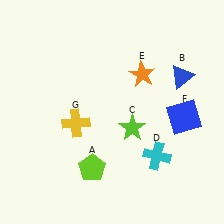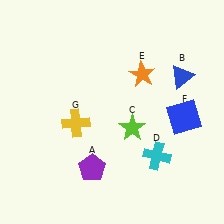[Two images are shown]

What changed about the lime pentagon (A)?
In Image 1, A is lime. In Image 2, it changed to purple.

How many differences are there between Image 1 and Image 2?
There is 1 difference between the two images.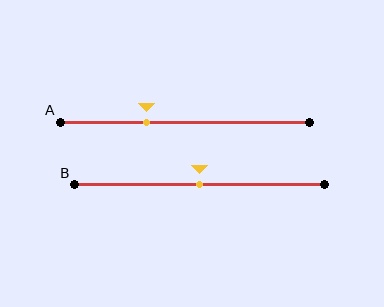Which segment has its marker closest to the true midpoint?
Segment B has its marker closest to the true midpoint.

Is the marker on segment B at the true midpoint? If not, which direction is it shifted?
Yes, the marker on segment B is at the true midpoint.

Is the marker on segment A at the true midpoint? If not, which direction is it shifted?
No, the marker on segment A is shifted to the left by about 15% of the segment length.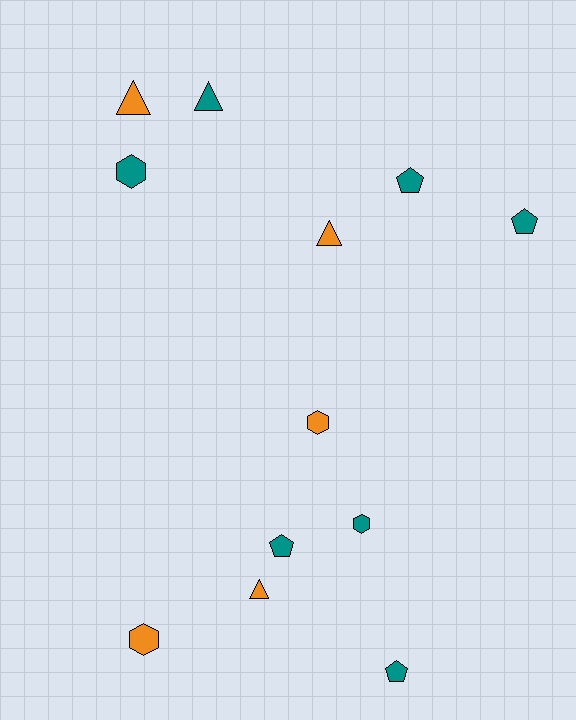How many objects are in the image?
There are 12 objects.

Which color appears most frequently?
Teal, with 7 objects.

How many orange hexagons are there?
There are 2 orange hexagons.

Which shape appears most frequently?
Triangle, with 4 objects.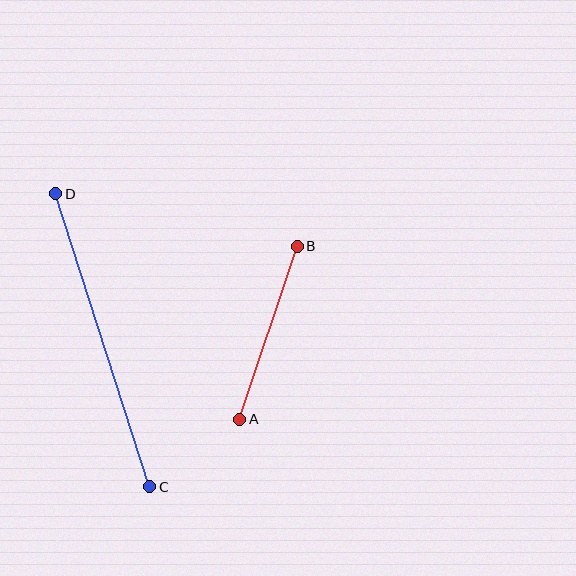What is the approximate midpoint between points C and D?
The midpoint is at approximately (103, 340) pixels.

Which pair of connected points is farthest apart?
Points C and D are farthest apart.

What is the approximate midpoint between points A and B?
The midpoint is at approximately (268, 333) pixels.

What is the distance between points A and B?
The distance is approximately 182 pixels.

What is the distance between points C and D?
The distance is approximately 308 pixels.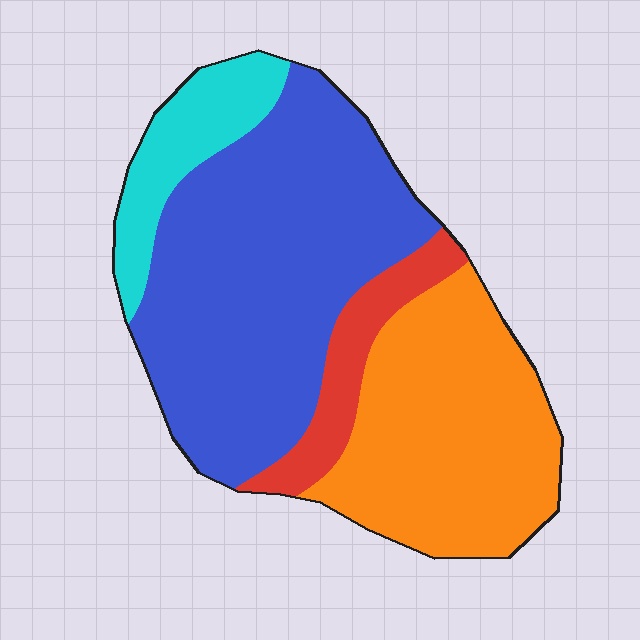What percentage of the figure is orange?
Orange covers roughly 30% of the figure.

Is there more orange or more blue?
Blue.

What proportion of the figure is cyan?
Cyan takes up about one tenth (1/10) of the figure.